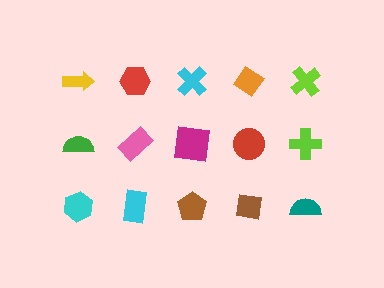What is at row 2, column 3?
A magenta square.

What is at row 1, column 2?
A red hexagon.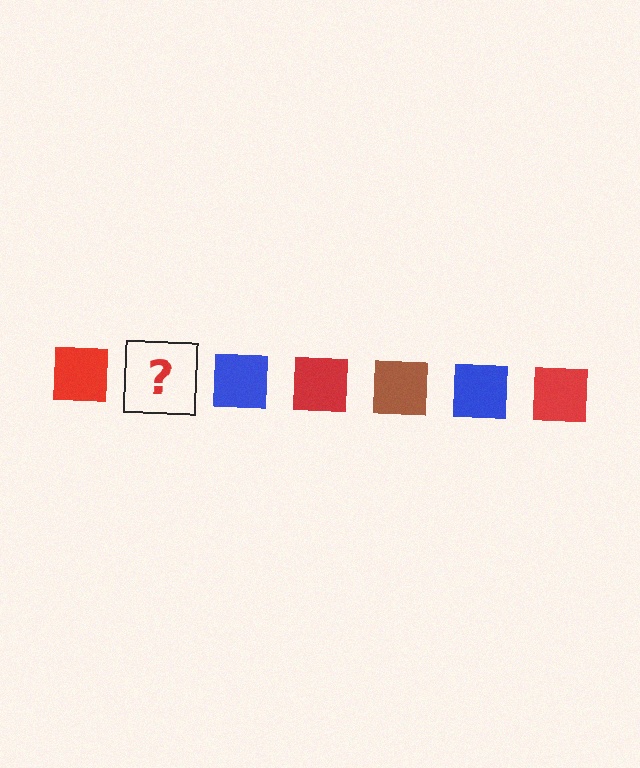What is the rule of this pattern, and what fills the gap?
The rule is that the pattern cycles through red, brown, blue squares. The gap should be filled with a brown square.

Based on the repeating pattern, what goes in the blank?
The blank should be a brown square.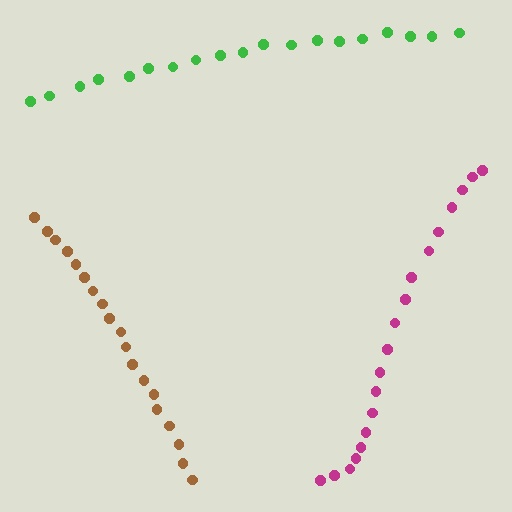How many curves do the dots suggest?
There are 3 distinct paths.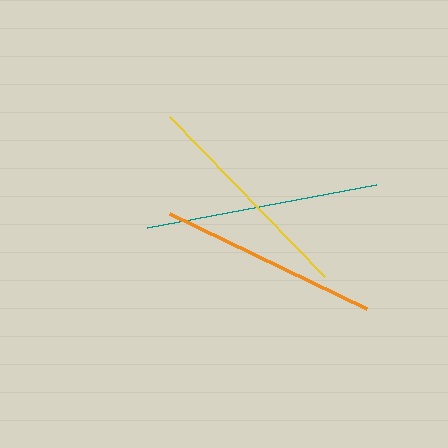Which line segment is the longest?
The teal line is the longest at approximately 233 pixels.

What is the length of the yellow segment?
The yellow segment is approximately 223 pixels long.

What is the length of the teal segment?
The teal segment is approximately 233 pixels long.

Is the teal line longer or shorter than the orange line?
The teal line is longer than the orange line.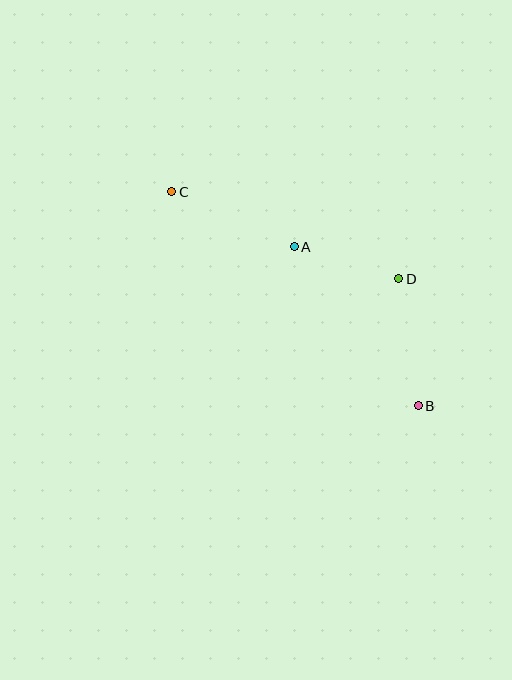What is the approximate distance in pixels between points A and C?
The distance between A and C is approximately 134 pixels.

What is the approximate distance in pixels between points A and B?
The distance between A and B is approximately 202 pixels.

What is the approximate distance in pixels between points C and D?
The distance between C and D is approximately 243 pixels.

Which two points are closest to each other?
Points A and D are closest to each other.